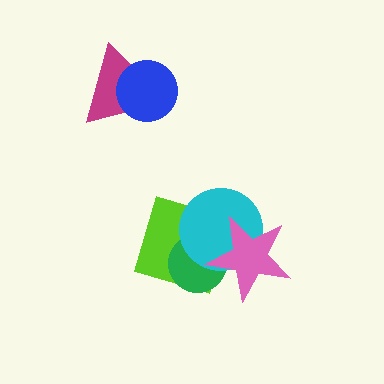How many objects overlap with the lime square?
3 objects overlap with the lime square.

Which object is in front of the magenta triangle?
The blue circle is in front of the magenta triangle.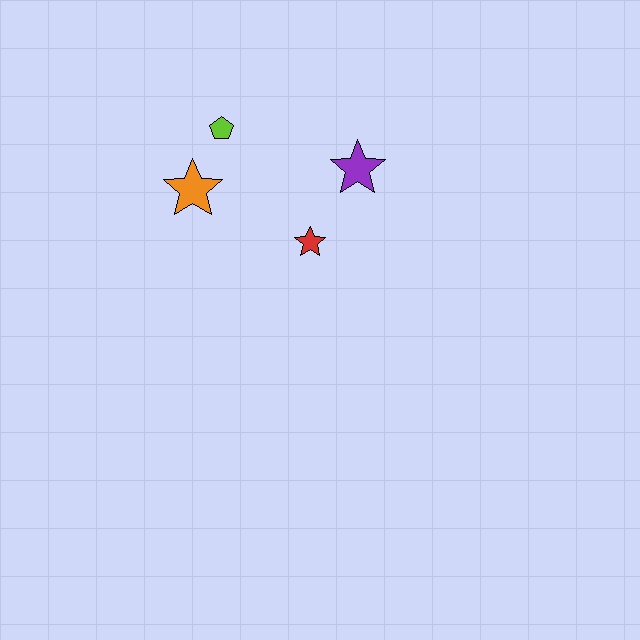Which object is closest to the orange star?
The lime pentagon is closest to the orange star.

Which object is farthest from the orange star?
The purple star is farthest from the orange star.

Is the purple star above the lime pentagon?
No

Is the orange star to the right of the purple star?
No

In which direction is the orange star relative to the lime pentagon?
The orange star is below the lime pentagon.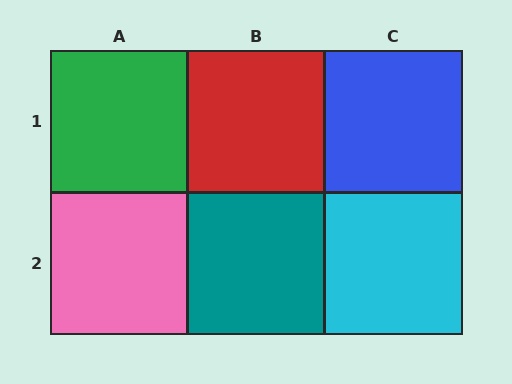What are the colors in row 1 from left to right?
Green, red, blue.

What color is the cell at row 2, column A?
Pink.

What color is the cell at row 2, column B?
Teal.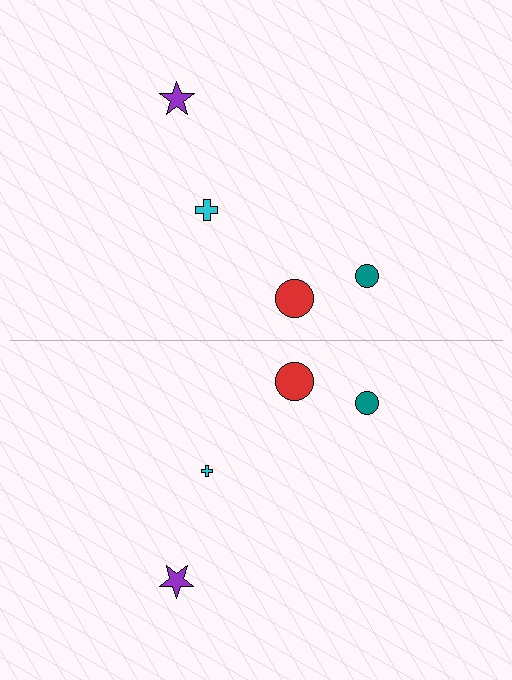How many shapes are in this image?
There are 8 shapes in this image.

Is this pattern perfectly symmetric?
No, the pattern is not perfectly symmetric. The cyan cross on the bottom side has a different size than its mirror counterpart.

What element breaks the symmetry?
The cyan cross on the bottom side has a different size than its mirror counterpart.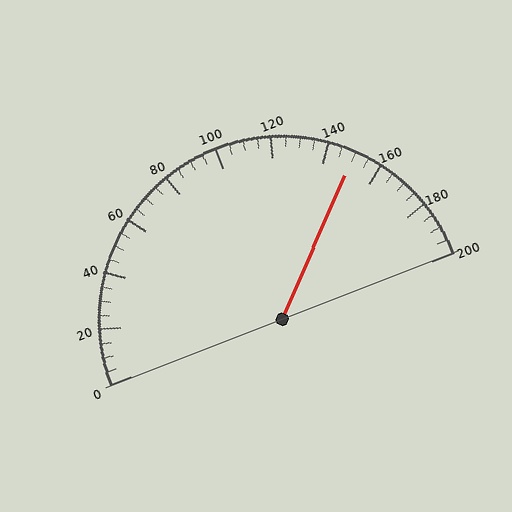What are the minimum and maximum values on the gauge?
The gauge ranges from 0 to 200.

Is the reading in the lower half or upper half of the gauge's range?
The reading is in the upper half of the range (0 to 200).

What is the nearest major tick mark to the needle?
The nearest major tick mark is 160.